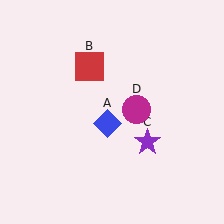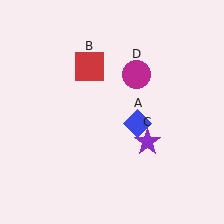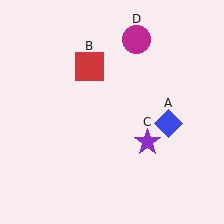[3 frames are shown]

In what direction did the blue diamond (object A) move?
The blue diamond (object A) moved right.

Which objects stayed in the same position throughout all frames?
Red square (object B) and purple star (object C) remained stationary.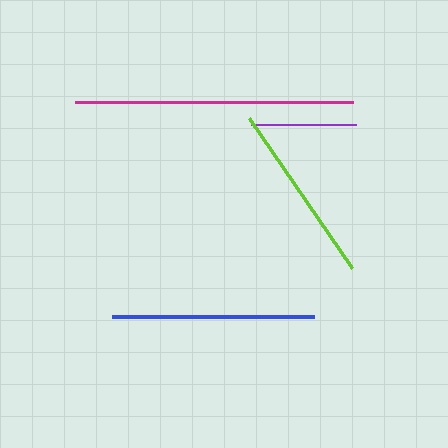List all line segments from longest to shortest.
From longest to shortest: magenta, blue, lime, purple.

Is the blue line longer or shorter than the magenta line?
The magenta line is longer than the blue line.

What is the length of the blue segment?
The blue segment is approximately 202 pixels long.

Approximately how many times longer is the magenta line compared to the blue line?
The magenta line is approximately 1.4 times the length of the blue line.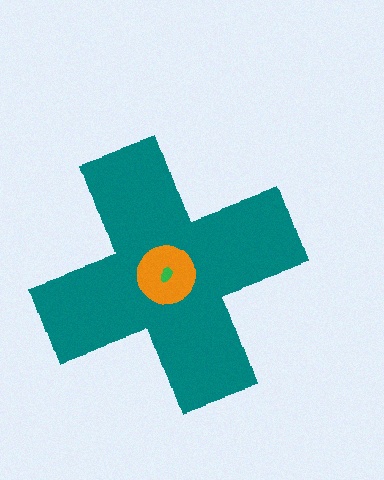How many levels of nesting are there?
3.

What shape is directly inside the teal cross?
The orange circle.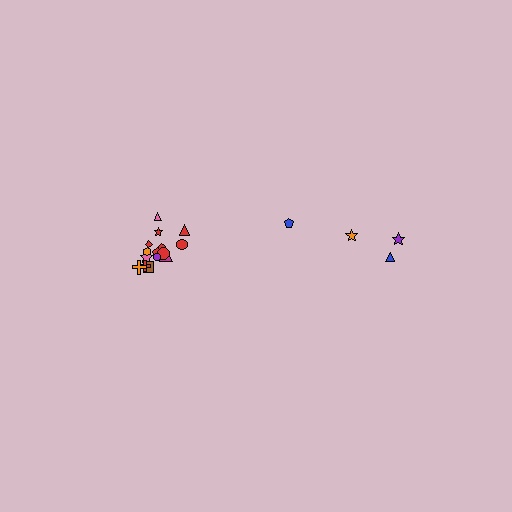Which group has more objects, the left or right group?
The left group.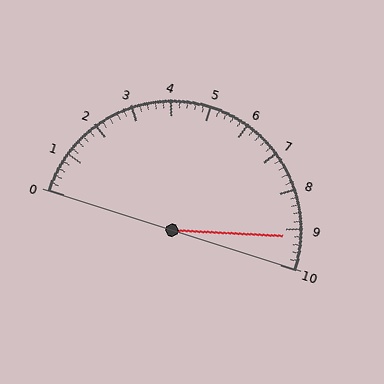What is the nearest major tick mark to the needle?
The nearest major tick mark is 9.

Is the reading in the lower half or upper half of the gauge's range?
The reading is in the upper half of the range (0 to 10).